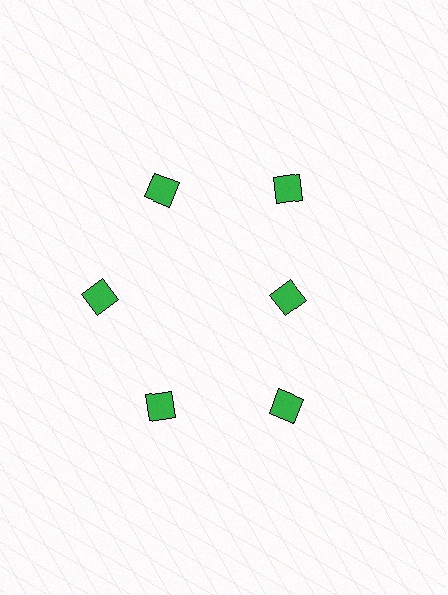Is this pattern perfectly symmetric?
No. The 6 green diamonds are arranged in a ring, but one element near the 3 o'clock position is pulled inward toward the center, breaking the 6-fold rotational symmetry.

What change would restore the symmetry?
The symmetry would be restored by moving it outward, back onto the ring so that all 6 diamonds sit at equal angles and equal distance from the center.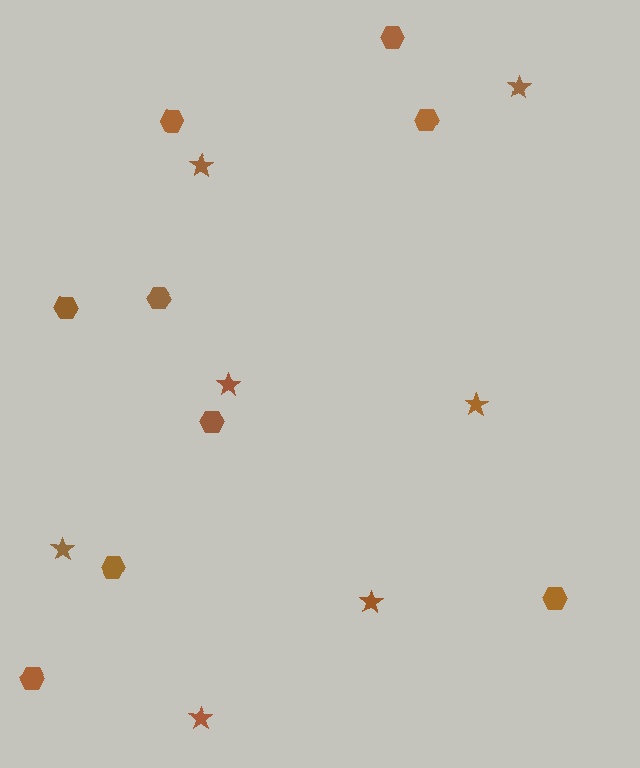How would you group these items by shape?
There are 2 groups: one group of stars (7) and one group of hexagons (9).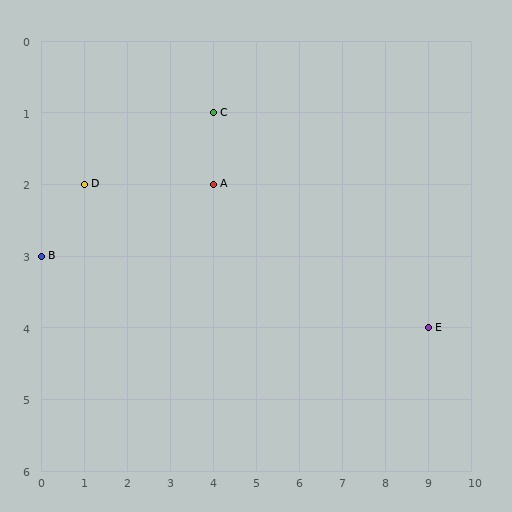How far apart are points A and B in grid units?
Points A and B are 4 columns and 1 row apart (about 4.1 grid units diagonally).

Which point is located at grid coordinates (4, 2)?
Point A is at (4, 2).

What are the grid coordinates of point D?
Point D is at grid coordinates (1, 2).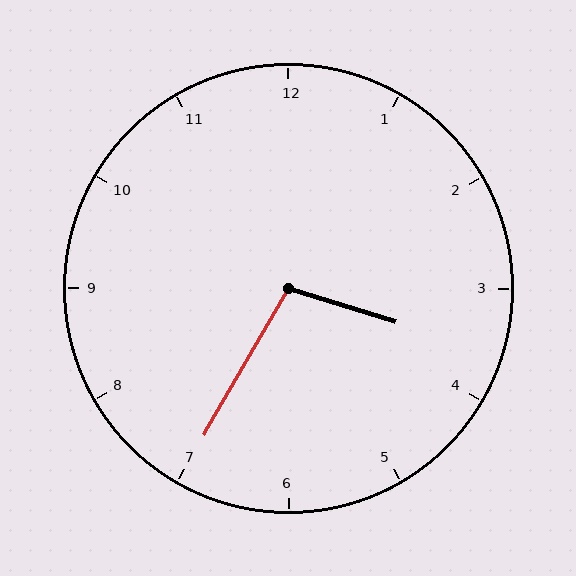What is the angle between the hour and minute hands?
Approximately 102 degrees.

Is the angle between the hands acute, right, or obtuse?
It is obtuse.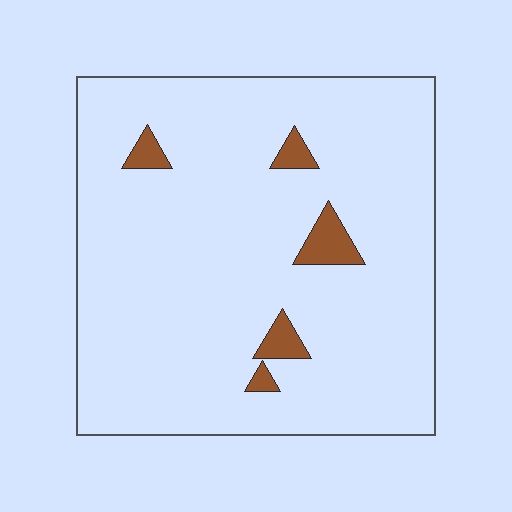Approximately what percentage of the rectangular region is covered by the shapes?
Approximately 5%.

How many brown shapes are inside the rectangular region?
5.